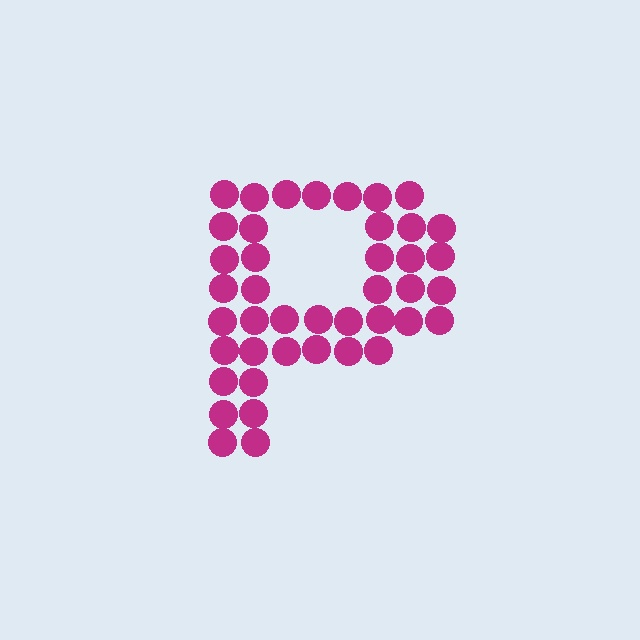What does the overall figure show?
The overall figure shows the letter P.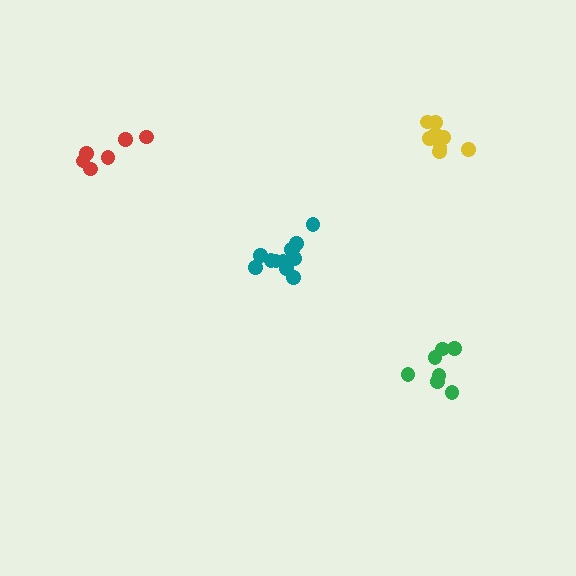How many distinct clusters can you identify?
There are 4 distinct clusters.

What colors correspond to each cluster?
The clusters are colored: yellow, red, teal, green.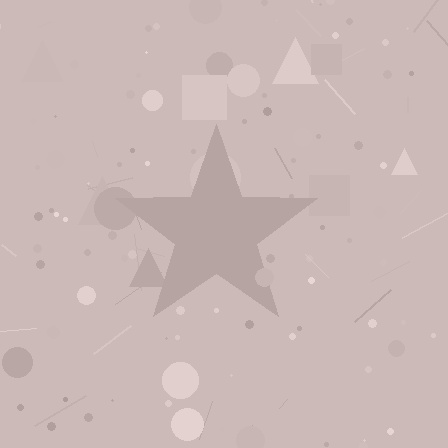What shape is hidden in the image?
A star is hidden in the image.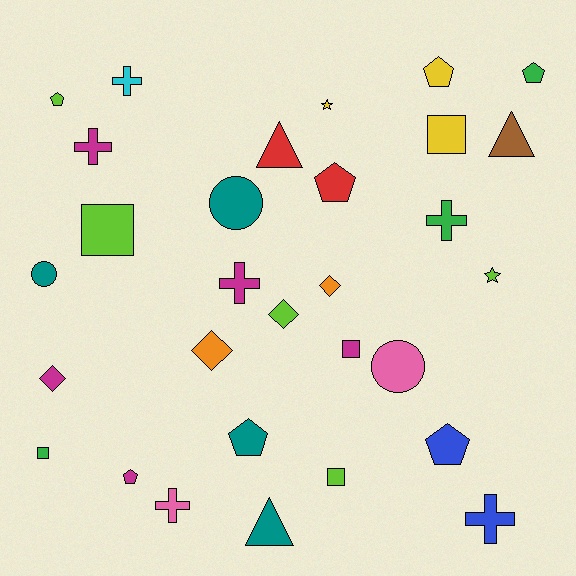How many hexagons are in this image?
There are no hexagons.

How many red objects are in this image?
There are 2 red objects.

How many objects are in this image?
There are 30 objects.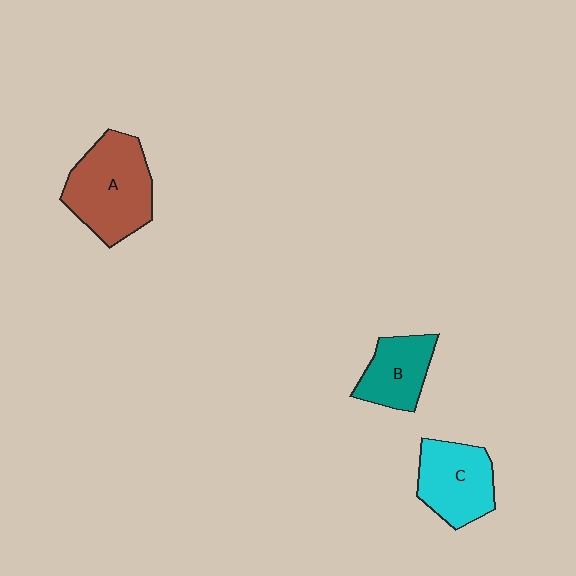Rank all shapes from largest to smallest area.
From largest to smallest: A (brown), C (cyan), B (teal).